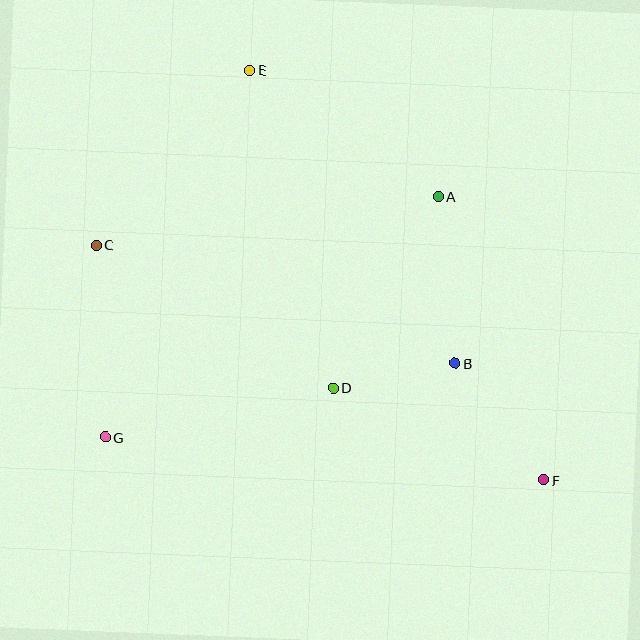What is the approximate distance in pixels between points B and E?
The distance between B and E is approximately 358 pixels.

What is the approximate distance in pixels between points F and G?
The distance between F and G is approximately 440 pixels.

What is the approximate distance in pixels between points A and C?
The distance between A and C is approximately 346 pixels.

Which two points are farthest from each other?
Points C and F are farthest from each other.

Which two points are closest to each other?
Points B and D are closest to each other.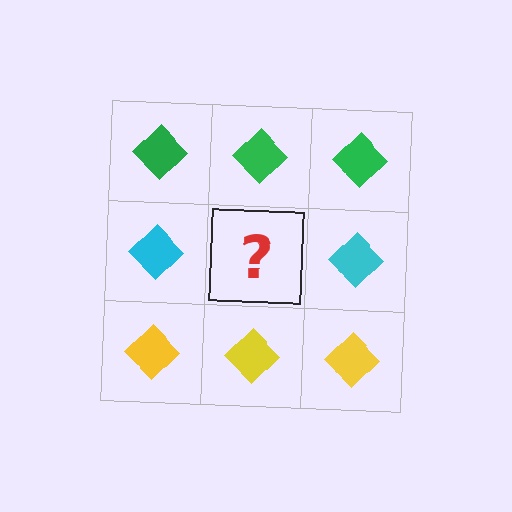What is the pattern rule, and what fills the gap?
The rule is that each row has a consistent color. The gap should be filled with a cyan diamond.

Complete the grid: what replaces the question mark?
The question mark should be replaced with a cyan diamond.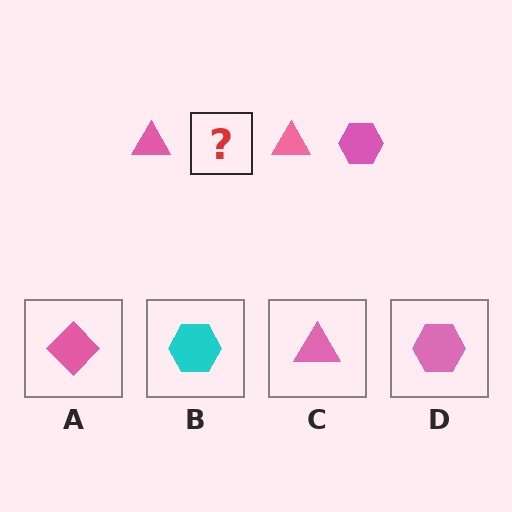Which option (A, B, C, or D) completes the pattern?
D.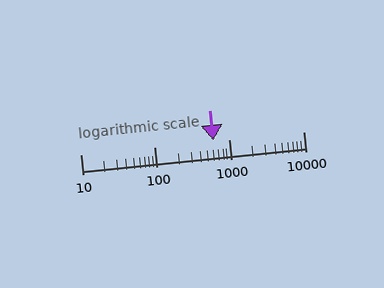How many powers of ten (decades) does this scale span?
The scale spans 3 decades, from 10 to 10000.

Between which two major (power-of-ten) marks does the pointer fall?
The pointer is between 100 and 1000.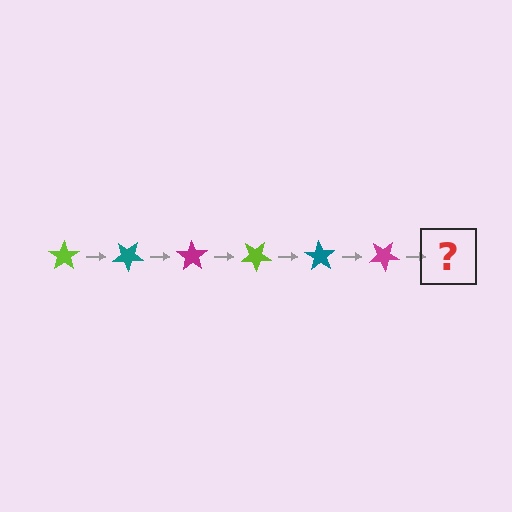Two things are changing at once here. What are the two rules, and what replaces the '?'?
The two rules are that it rotates 35 degrees each step and the color cycles through lime, teal, and magenta. The '?' should be a lime star, rotated 210 degrees from the start.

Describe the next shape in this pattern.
It should be a lime star, rotated 210 degrees from the start.